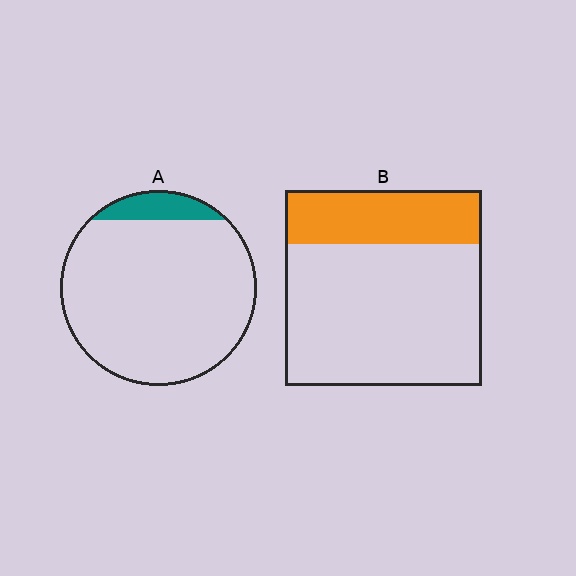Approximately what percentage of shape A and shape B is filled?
A is approximately 10% and B is approximately 30%.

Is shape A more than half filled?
No.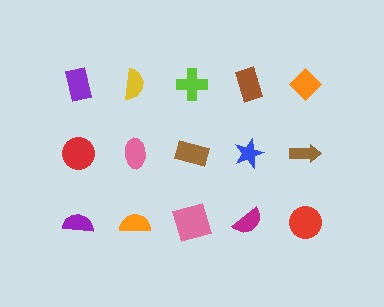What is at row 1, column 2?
A yellow semicircle.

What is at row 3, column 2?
An orange semicircle.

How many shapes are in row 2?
5 shapes.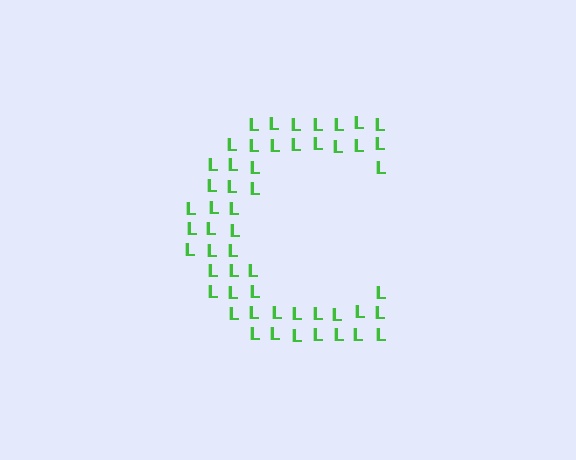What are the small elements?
The small elements are letter L's.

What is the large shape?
The large shape is the letter C.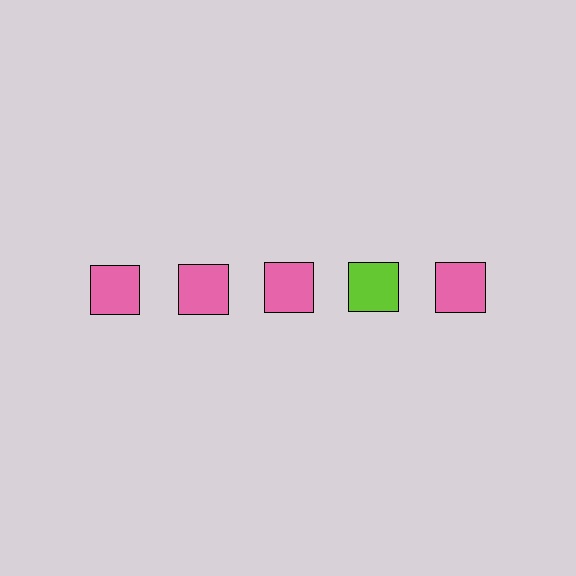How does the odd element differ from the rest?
It has a different color: lime instead of pink.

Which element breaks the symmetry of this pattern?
The lime square in the top row, second from right column breaks the symmetry. All other shapes are pink squares.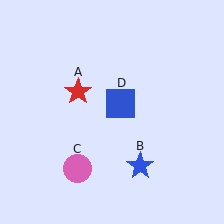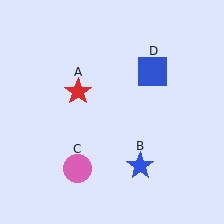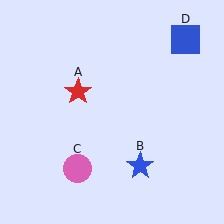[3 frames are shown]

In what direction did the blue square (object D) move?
The blue square (object D) moved up and to the right.